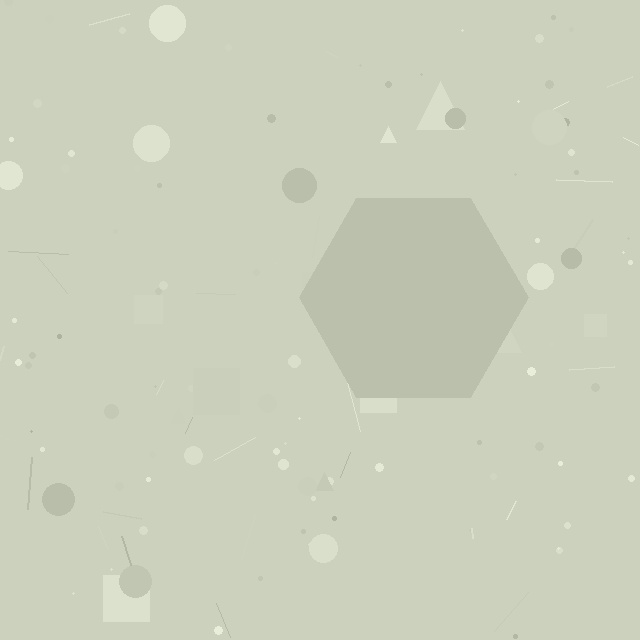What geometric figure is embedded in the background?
A hexagon is embedded in the background.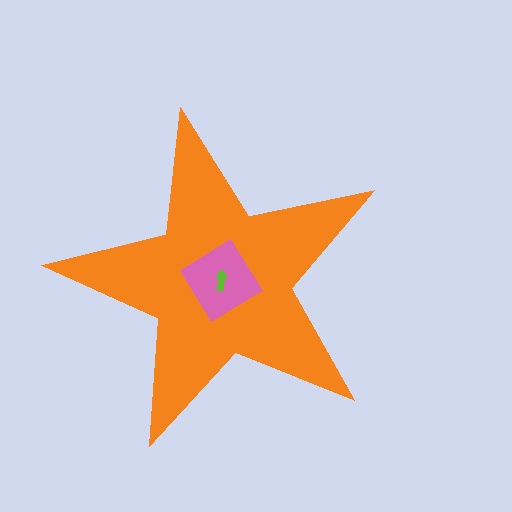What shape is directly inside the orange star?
The pink diamond.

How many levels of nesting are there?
3.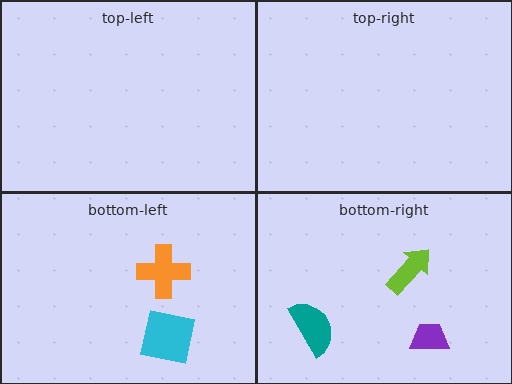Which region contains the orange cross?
The bottom-left region.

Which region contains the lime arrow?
The bottom-right region.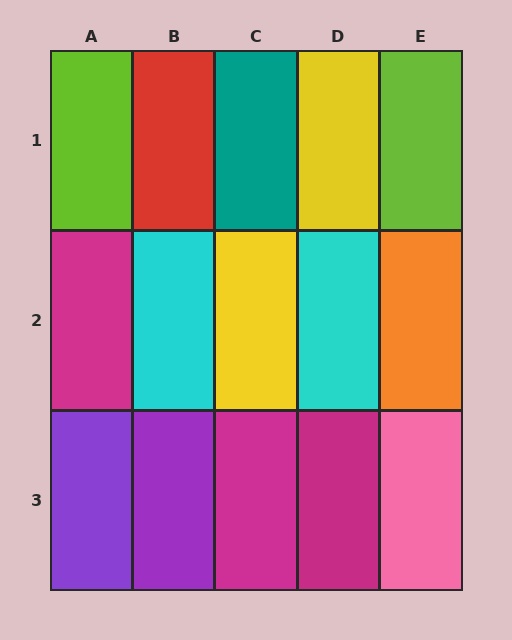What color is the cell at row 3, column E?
Pink.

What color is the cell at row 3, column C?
Magenta.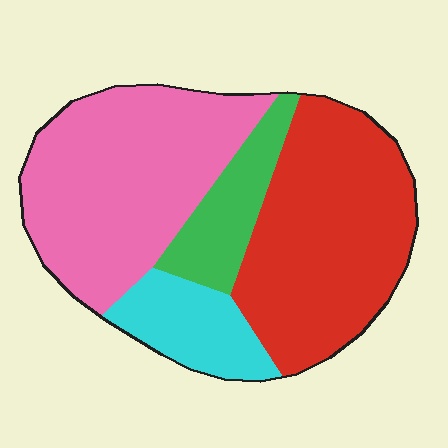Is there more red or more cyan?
Red.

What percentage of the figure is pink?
Pink takes up about three eighths (3/8) of the figure.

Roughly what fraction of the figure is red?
Red takes up about three eighths (3/8) of the figure.